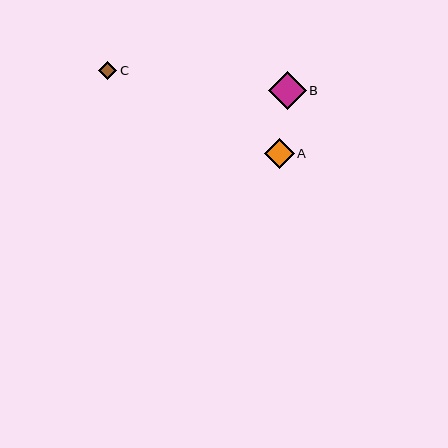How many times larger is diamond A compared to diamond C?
Diamond A is approximately 1.6 times the size of diamond C.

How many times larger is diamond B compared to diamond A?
Diamond B is approximately 1.3 times the size of diamond A.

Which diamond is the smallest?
Diamond C is the smallest with a size of approximately 18 pixels.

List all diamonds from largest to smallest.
From largest to smallest: B, A, C.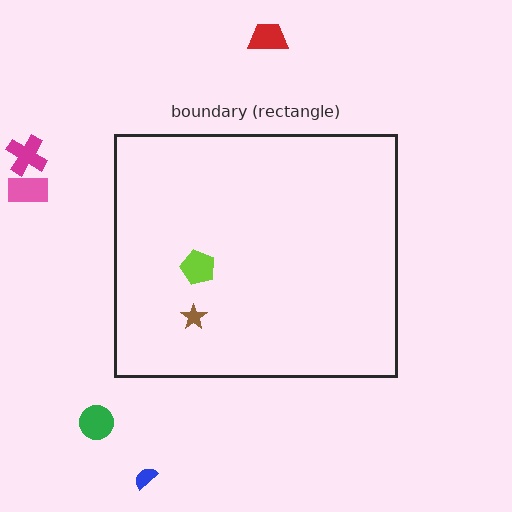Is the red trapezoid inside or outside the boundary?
Outside.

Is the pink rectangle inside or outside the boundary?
Outside.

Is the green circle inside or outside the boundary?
Outside.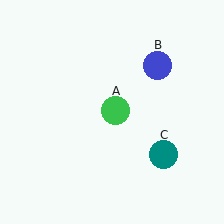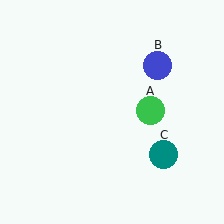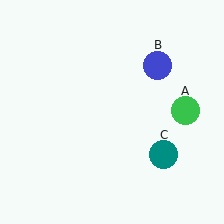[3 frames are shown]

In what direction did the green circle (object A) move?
The green circle (object A) moved right.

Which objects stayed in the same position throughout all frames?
Blue circle (object B) and teal circle (object C) remained stationary.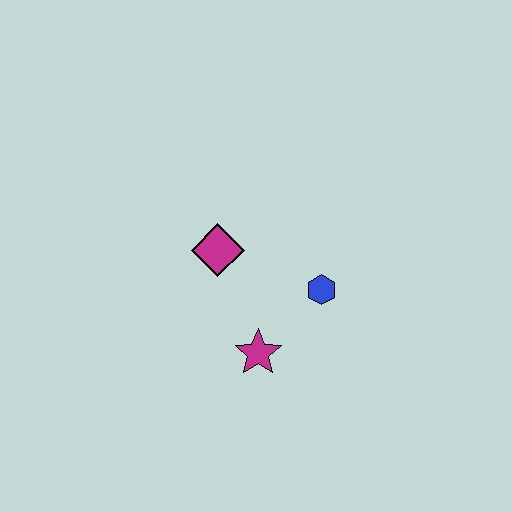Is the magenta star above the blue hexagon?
No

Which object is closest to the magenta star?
The blue hexagon is closest to the magenta star.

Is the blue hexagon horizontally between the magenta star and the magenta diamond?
No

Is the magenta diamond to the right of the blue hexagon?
No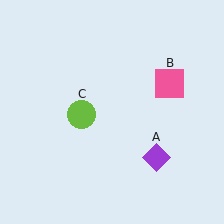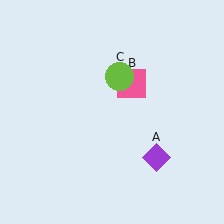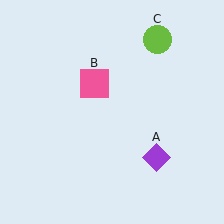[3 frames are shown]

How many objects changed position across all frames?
2 objects changed position: pink square (object B), lime circle (object C).